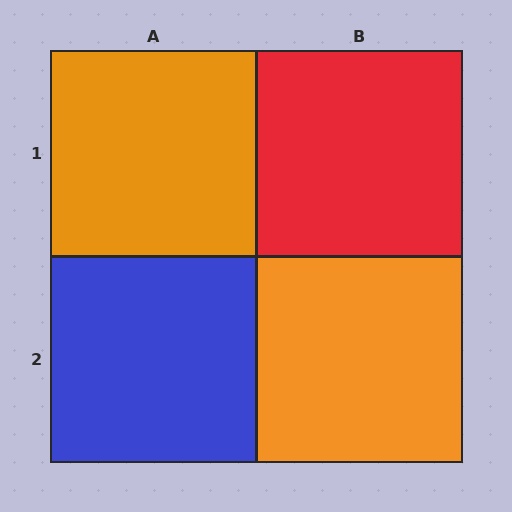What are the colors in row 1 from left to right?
Orange, red.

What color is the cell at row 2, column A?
Blue.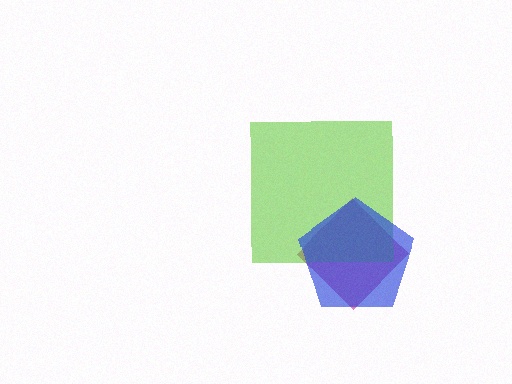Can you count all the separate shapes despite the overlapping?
Yes, there are 3 separate shapes.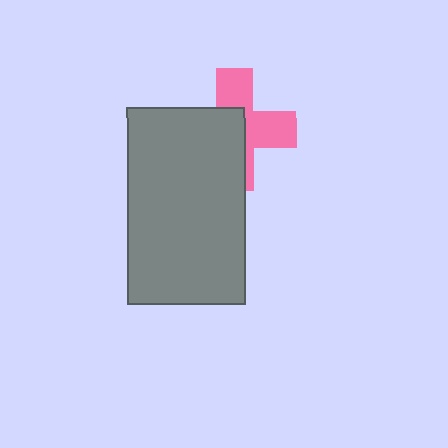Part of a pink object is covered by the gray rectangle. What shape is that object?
It is a cross.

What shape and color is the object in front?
The object in front is a gray rectangle.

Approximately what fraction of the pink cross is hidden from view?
Roughly 52% of the pink cross is hidden behind the gray rectangle.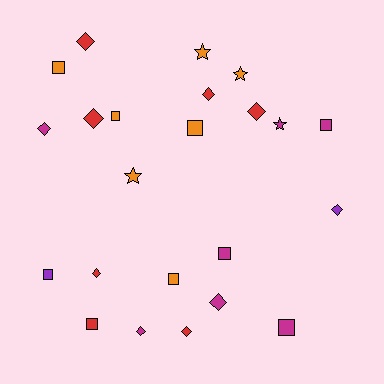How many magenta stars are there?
There is 1 magenta star.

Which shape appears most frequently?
Diamond, with 10 objects.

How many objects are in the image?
There are 23 objects.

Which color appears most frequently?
Red, with 7 objects.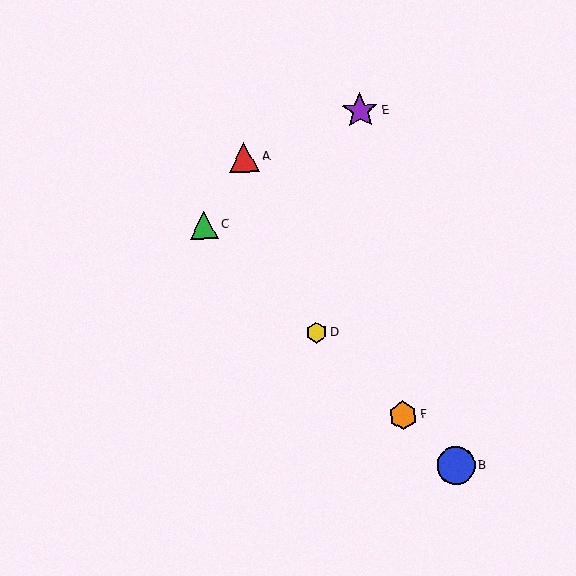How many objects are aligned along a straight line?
4 objects (B, C, D, F) are aligned along a straight line.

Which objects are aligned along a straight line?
Objects B, C, D, F are aligned along a straight line.